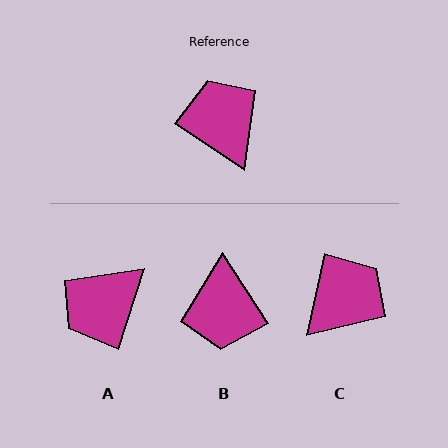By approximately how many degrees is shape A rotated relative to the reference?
Approximately 106 degrees counter-clockwise.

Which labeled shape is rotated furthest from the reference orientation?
B, about 156 degrees away.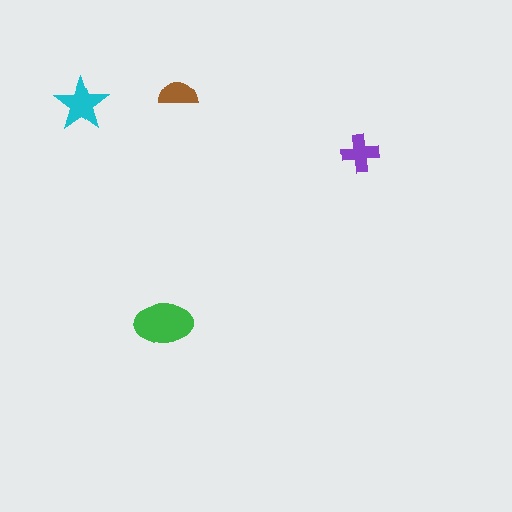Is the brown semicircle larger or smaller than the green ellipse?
Smaller.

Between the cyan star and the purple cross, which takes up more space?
The cyan star.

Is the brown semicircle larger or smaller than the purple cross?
Smaller.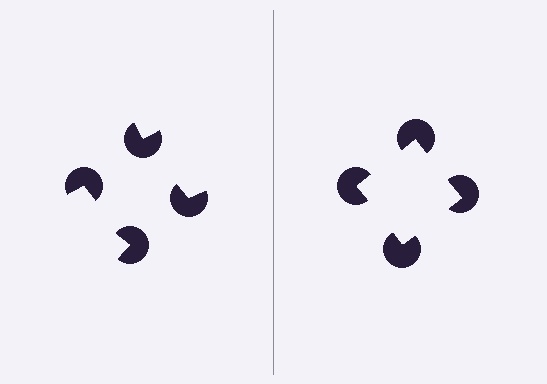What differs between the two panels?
The pac-man discs are positioned identically on both sides; only the wedge orientations differ. On the right they align to a square; on the left they are misaligned.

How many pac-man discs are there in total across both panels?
8 — 4 on each side.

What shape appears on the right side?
An illusory square.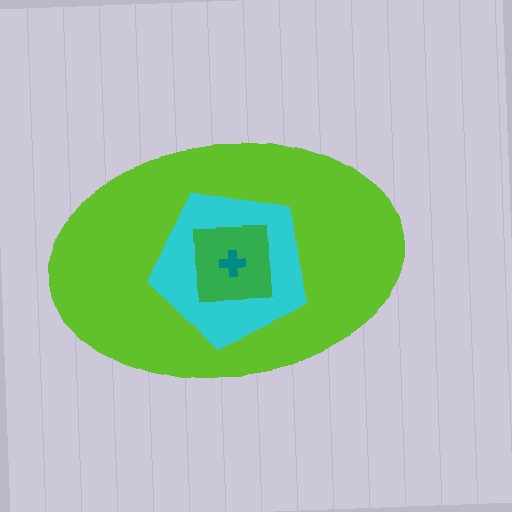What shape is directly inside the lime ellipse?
The cyan pentagon.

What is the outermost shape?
The lime ellipse.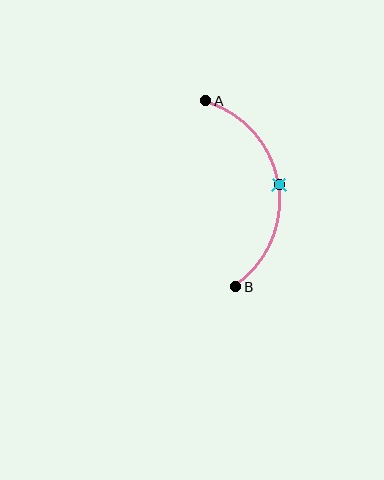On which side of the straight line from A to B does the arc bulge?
The arc bulges to the right of the straight line connecting A and B.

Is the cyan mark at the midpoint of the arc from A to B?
Yes. The cyan mark lies on the arc at equal arc-length from both A and B — it is the arc midpoint.